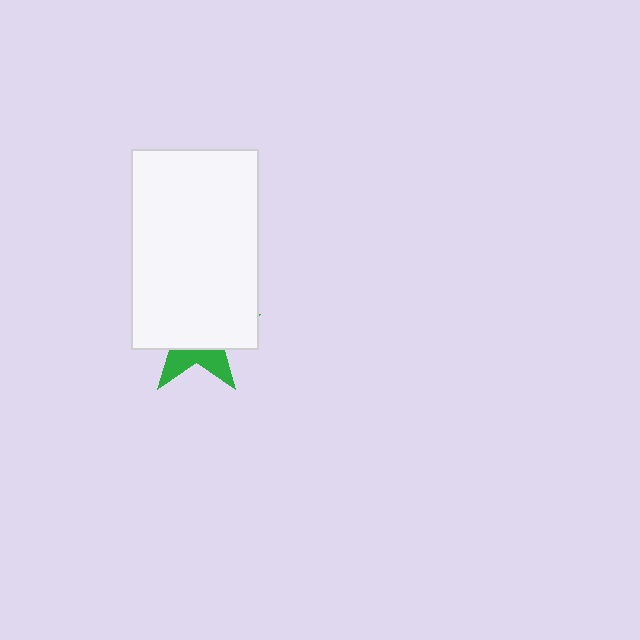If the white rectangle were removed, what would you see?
You would see the complete green star.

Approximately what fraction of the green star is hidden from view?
Roughly 70% of the green star is hidden behind the white rectangle.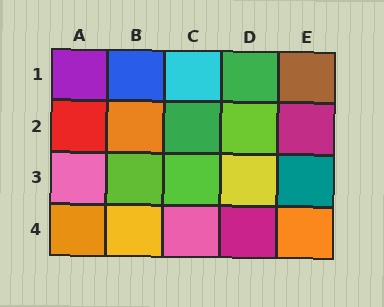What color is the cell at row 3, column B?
Lime.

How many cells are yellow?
2 cells are yellow.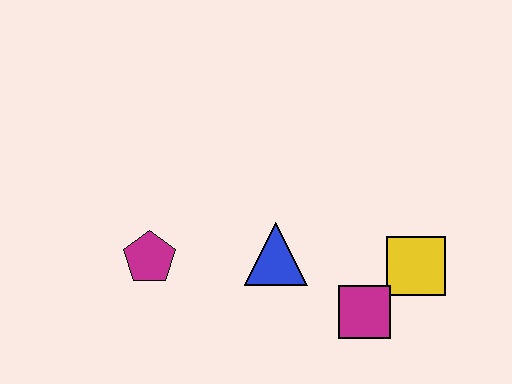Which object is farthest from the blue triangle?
The yellow square is farthest from the blue triangle.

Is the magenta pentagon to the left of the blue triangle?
Yes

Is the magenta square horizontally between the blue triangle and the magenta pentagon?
No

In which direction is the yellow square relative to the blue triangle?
The yellow square is to the right of the blue triangle.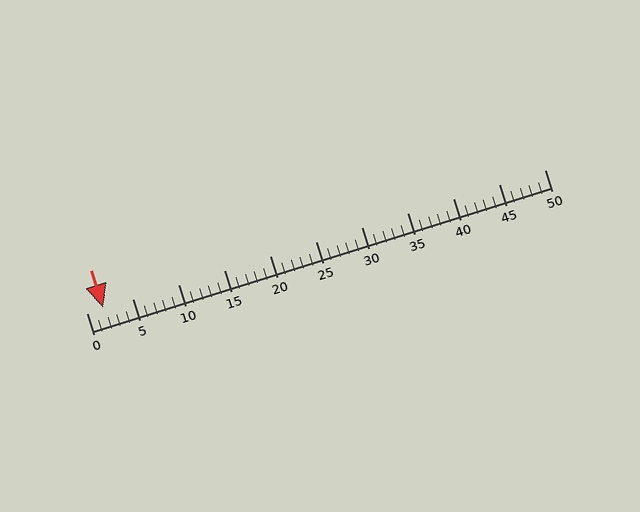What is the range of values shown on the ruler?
The ruler shows values from 0 to 50.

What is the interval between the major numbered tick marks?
The major tick marks are spaced 5 units apart.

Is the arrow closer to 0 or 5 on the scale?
The arrow is closer to 0.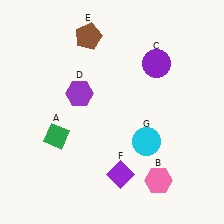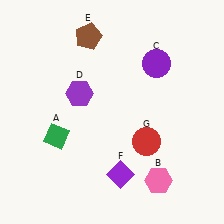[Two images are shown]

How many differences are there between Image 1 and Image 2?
There is 1 difference between the two images.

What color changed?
The circle (G) changed from cyan in Image 1 to red in Image 2.